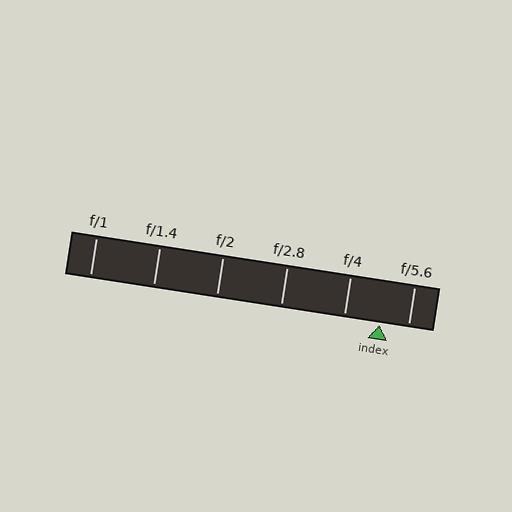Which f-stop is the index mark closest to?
The index mark is closest to f/5.6.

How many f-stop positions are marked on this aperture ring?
There are 6 f-stop positions marked.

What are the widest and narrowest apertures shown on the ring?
The widest aperture shown is f/1 and the narrowest is f/5.6.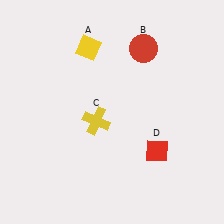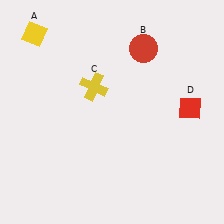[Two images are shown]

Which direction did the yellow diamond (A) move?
The yellow diamond (A) moved left.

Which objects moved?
The objects that moved are: the yellow diamond (A), the yellow cross (C), the red diamond (D).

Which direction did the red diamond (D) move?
The red diamond (D) moved up.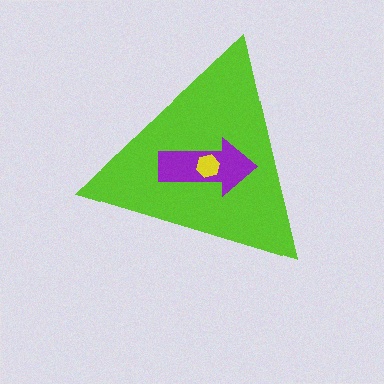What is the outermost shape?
The lime triangle.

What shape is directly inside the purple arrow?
The yellow hexagon.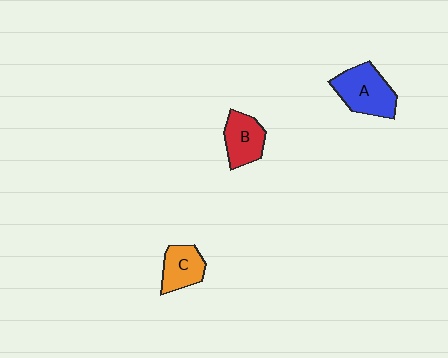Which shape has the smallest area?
Shape C (orange).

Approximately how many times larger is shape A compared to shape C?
Approximately 1.5 times.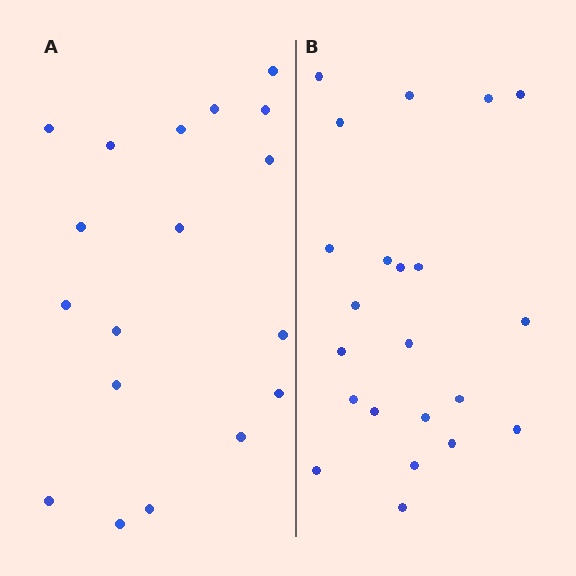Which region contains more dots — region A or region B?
Region B (the right region) has more dots.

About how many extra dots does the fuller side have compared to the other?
Region B has about 4 more dots than region A.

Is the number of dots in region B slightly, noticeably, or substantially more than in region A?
Region B has only slightly more — the two regions are fairly close. The ratio is roughly 1.2 to 1.